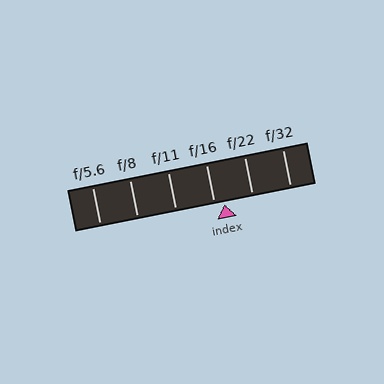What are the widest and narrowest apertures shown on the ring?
The widest aperture shown is f/5.6 and the narrowest is f/32.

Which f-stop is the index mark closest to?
The index mark is closest to f/16.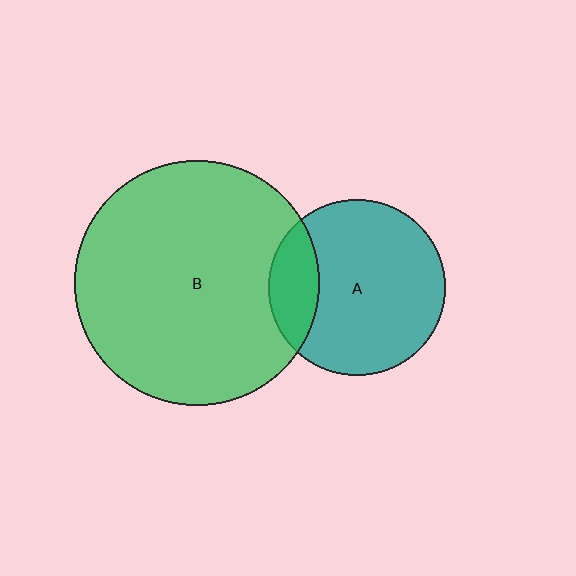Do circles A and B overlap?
Yes.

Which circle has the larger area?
Circle B (green).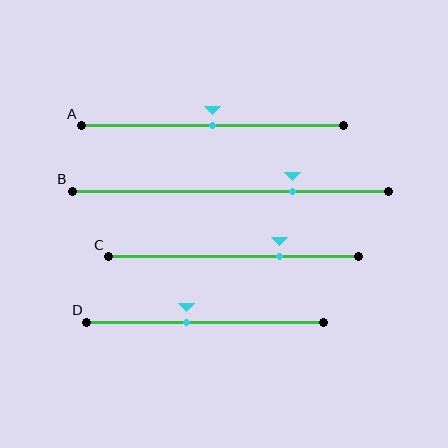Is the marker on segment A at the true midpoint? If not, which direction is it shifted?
Yes, the marker on segment A is at the true midpoint.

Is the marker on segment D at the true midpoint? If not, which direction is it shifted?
No, the marker on segment D is shifted to the left by about 8% of the segment length.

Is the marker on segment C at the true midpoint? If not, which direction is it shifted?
No, the marker on segment C is shifted to the right by about 18% of the segment length.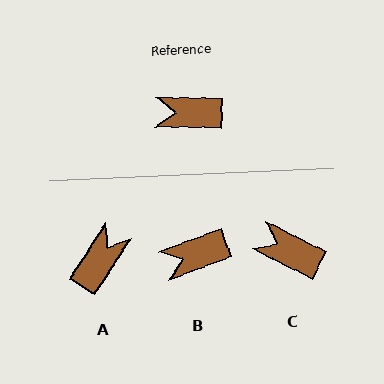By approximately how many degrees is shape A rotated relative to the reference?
Approximately 121 degrees clockwise.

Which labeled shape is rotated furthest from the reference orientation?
A, about 121 degrees away.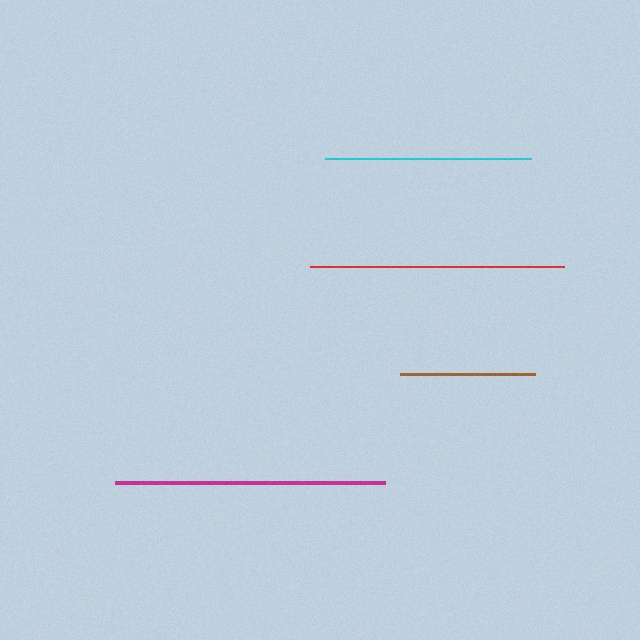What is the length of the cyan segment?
The cyan segment is approximately 205 pixels long.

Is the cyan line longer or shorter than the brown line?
The cyan line is longer than the brown line.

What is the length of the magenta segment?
The magenta segment is approximately 270 pixels long.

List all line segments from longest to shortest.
From longest to shortest: magenta, red, cyan, brown.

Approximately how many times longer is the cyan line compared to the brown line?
The cyan line is approximately 1.5 times the length of the brown line.